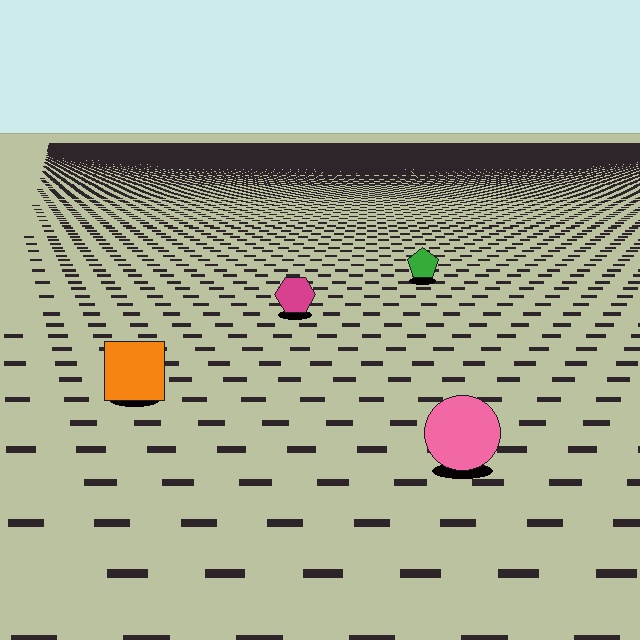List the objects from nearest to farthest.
From nearest to farthest: the pink circle, the orange square, the magenta hexagon, the green pentagon.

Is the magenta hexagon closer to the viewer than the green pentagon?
Yes. The magenta hexagon is closer — you can tell from the texture gradient: the ground texture is coarser near it.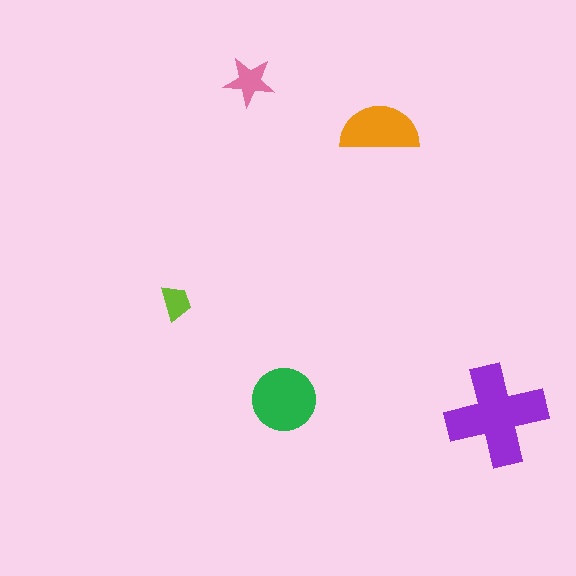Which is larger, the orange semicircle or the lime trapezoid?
The orange semicircle.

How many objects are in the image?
There are 5 objects in the image.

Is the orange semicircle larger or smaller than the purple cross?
Smaller.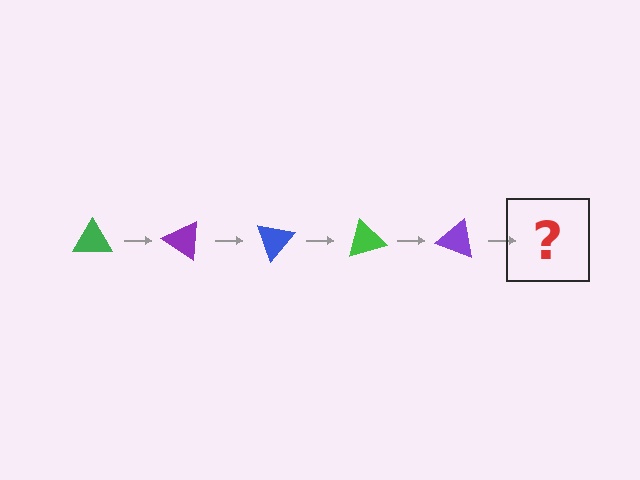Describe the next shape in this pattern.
It should be a blue triangle, rotated 175 degrees from the start.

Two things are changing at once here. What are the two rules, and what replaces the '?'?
The two rules are that it rotates 35 degrees each step and the color cycles through green, purple, and blue. The '?' should be a blue triangle, rotated 175 degrees from the start.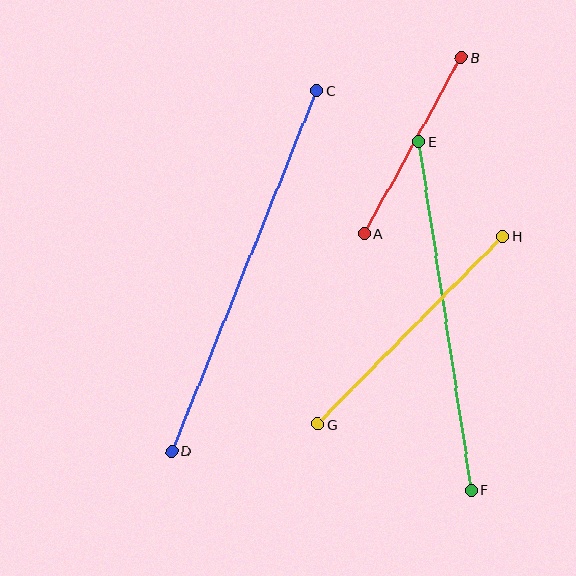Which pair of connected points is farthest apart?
Points C and D are farthest apart.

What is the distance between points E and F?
The distance is approximately 352 pixels.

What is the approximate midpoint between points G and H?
The midpoint is at approximately (410, 330) pixels.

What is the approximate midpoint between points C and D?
The midpoint is at approximately (244, 271) pixels.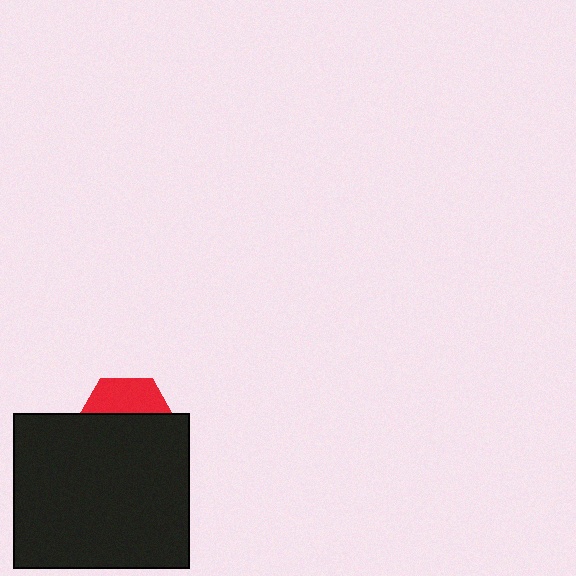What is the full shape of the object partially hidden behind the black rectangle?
The partially hidden object is a red hexagon.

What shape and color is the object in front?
The object in front is a black rectangle.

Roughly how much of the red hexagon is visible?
A small part of it is visible (roughly 36%).